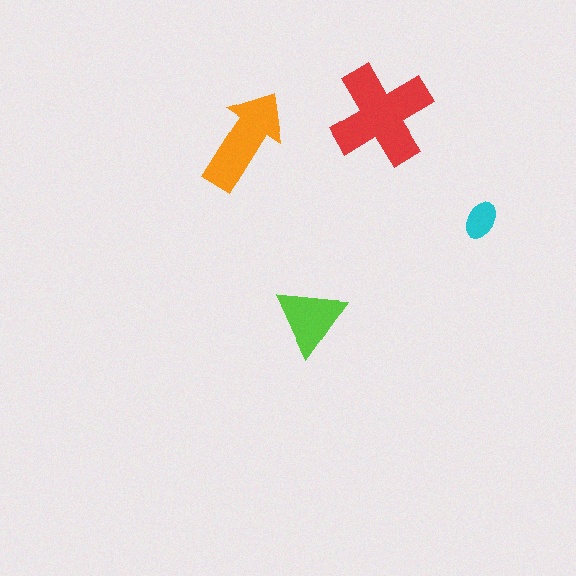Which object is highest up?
The red cross is topmost.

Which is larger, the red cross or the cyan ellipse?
The red cross.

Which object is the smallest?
The cyan ellipse.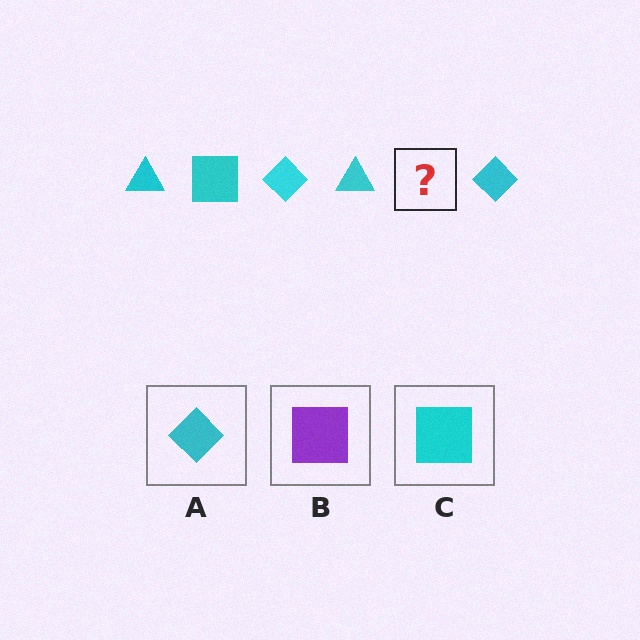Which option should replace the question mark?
Option C.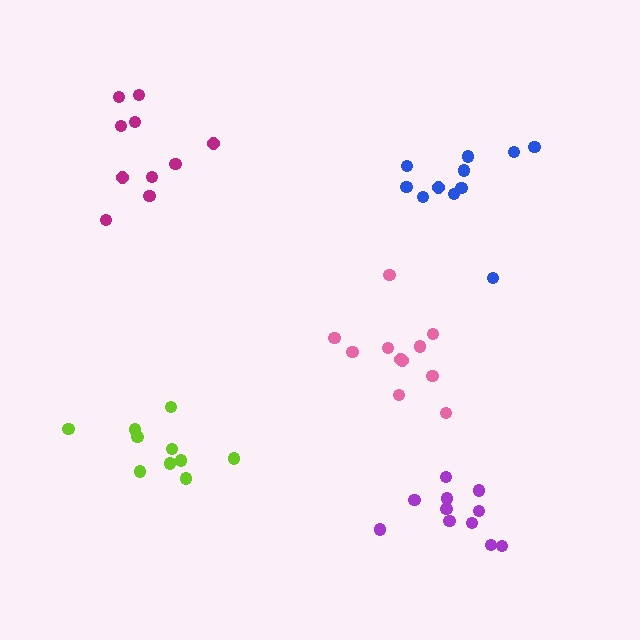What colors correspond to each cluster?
The clusters are colored: lime, pink, magenta, blue, purple.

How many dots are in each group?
Group 1: 10 dots, Group 2: 11 dots, Group 3: 10 dots, Group 4: 11 dots, Group 5: 11 dots (53 total).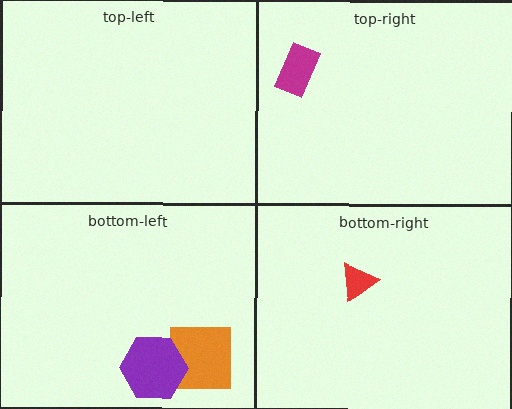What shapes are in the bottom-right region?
The red triangle.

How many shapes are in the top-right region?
1.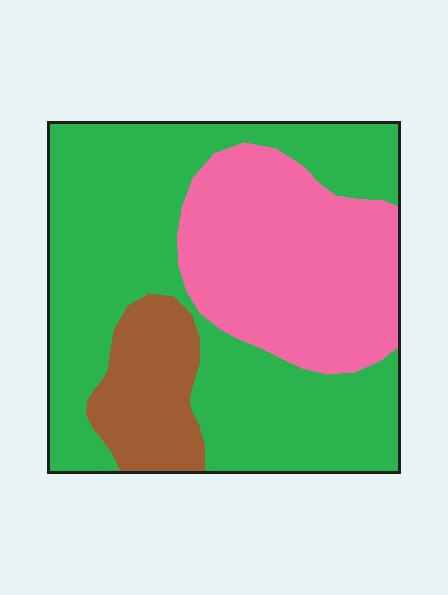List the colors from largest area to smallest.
From largest to smallest: green, pink, brown.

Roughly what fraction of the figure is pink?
Pink covers 31% of the figure.